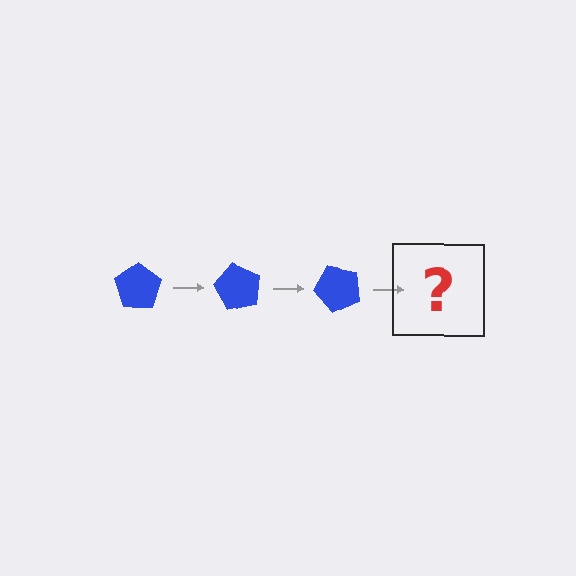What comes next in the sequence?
The next element should be a blue pentagon rotated 180 degrees.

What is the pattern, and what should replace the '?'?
The pattern is that the pentagon rotates 60 degrees each step. The '?' should be a blue pentagon rotated 180 degrees.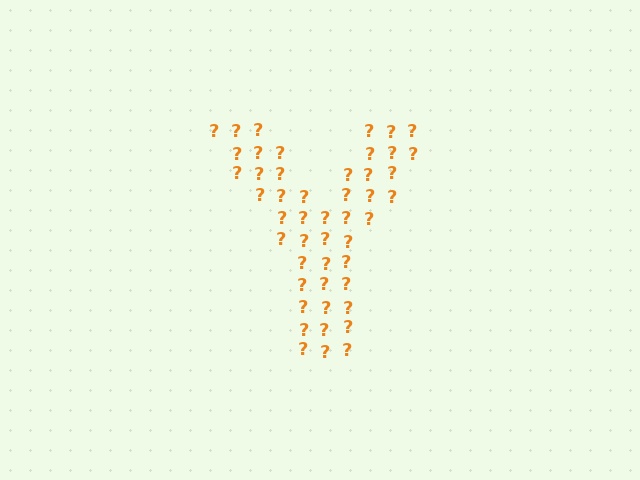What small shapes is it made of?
It is made of small question marks.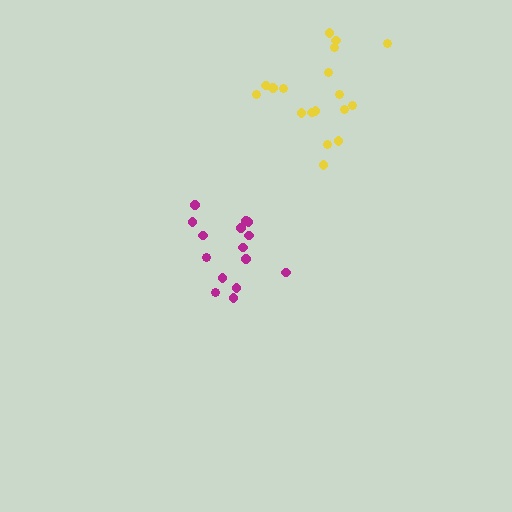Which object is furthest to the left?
The magenta cluster is leftmost.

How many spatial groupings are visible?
There are 2 spatial groupings.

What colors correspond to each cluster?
The clusters are colored: yellow, magenta.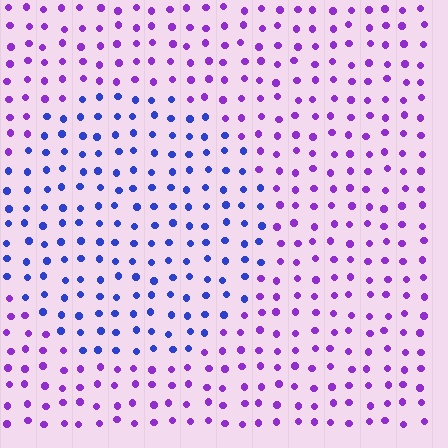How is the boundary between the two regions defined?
The boundary is defined purely by a slight shift in hue (about 45 degrees). Spacing, size, and orientation are identical on both sides.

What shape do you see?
I see a circle.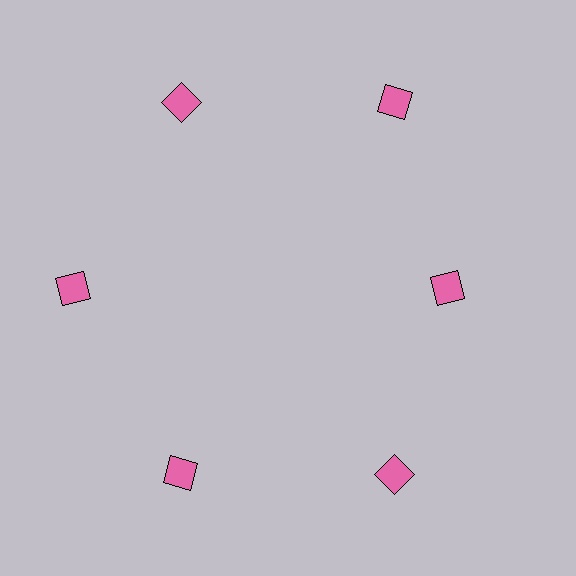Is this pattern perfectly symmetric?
No. The 6 pink diamonds are arranged in a ring, but one element near the 3 o'clock position is pulled inward toward the center, breaking the 6-fold rotational symmetry.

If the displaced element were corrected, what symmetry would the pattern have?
It would have 6-fold rotational symmetry — the pattern would map onto itself every 60 degrees.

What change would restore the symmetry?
The symmetry would be restored by moving it outward, back onto the ring so that all 6 diamonds sit at equal angles and equal distance from the center.